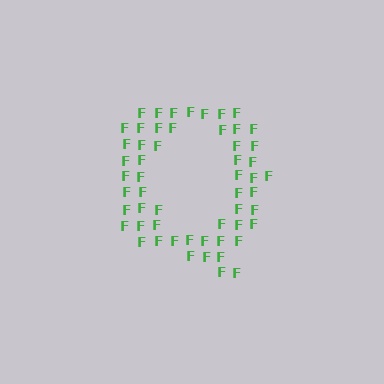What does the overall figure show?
The overall figure shows the letter Q.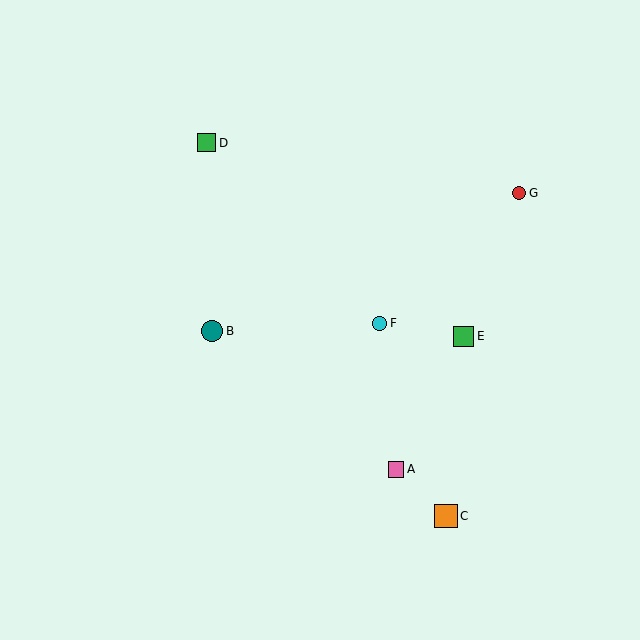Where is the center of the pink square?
The center of the pink square is at (396, 469).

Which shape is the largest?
The orange square (labeled C) is the largest.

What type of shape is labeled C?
Shape C is an orange square.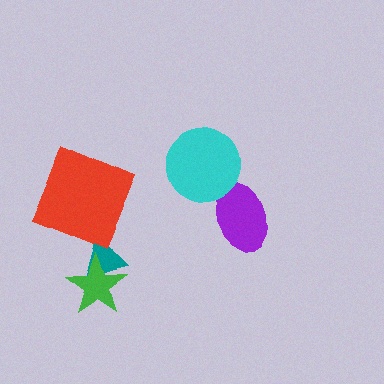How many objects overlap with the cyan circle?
1 object overlaps with the cyan circle.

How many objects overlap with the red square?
0 objects overlap with the red square.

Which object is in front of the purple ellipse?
The cyan circle is in front of the purple ellipse.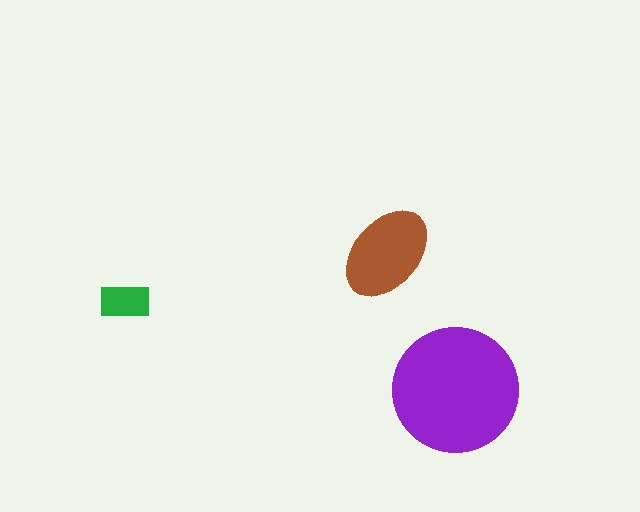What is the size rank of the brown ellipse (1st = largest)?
2nd.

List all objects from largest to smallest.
The purple circle, the brown ellipse, the green rectangle.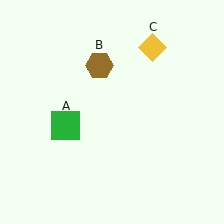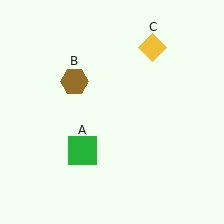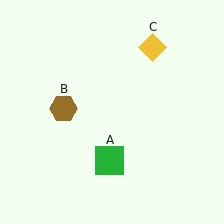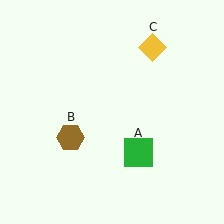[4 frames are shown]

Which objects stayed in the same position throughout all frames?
Yellow diamond (object C) remained stationary.